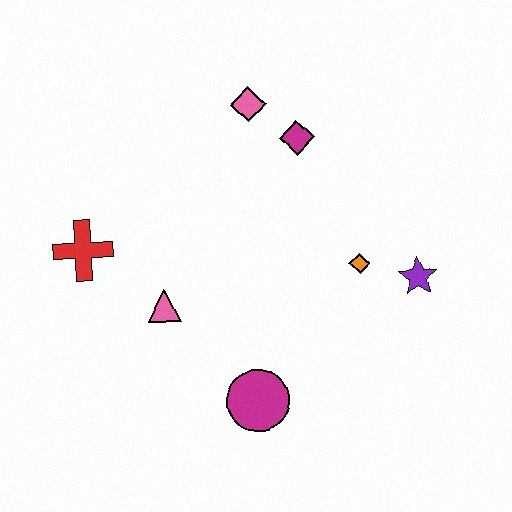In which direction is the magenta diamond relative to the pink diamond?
The magenta diamond is to the right of the pink diamond.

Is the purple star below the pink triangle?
No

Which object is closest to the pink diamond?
The magenta diamond is closest to the pink diamond.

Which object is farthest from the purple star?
The red cross is farthest from the purple star.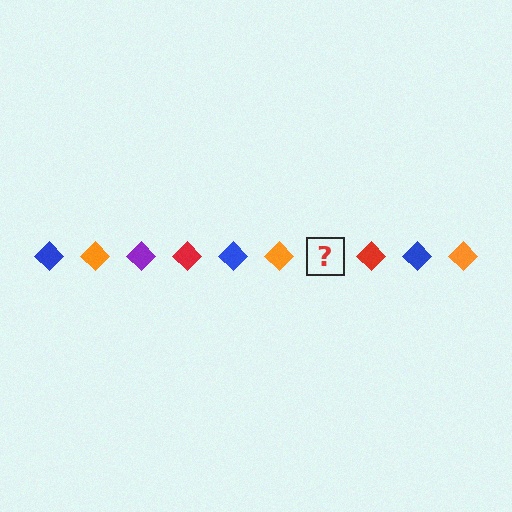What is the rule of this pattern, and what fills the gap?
The rule is that the pattern cycles through blue, orange, purple, red diamonds. The gap should be filled with a purple diamond.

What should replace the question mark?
The question mark should be replaced with a purple diamond.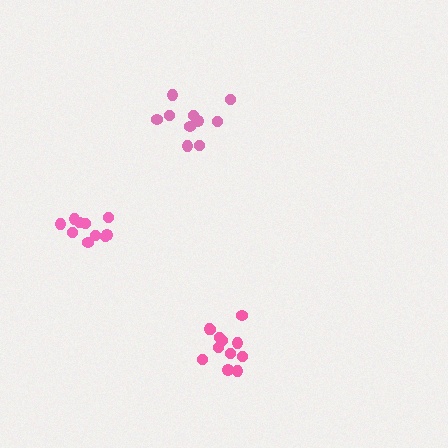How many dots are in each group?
Group 1: 12 dots, Group 2: 10 dots, Group 3: 10 dots (32 total).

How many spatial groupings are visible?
There are 3 spatial groupings.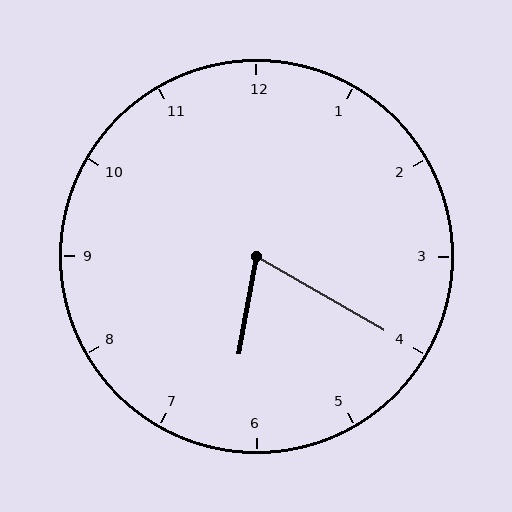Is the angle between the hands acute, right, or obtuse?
It is acute.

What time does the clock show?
6:20.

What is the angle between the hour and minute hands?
Approximately 70 degrees.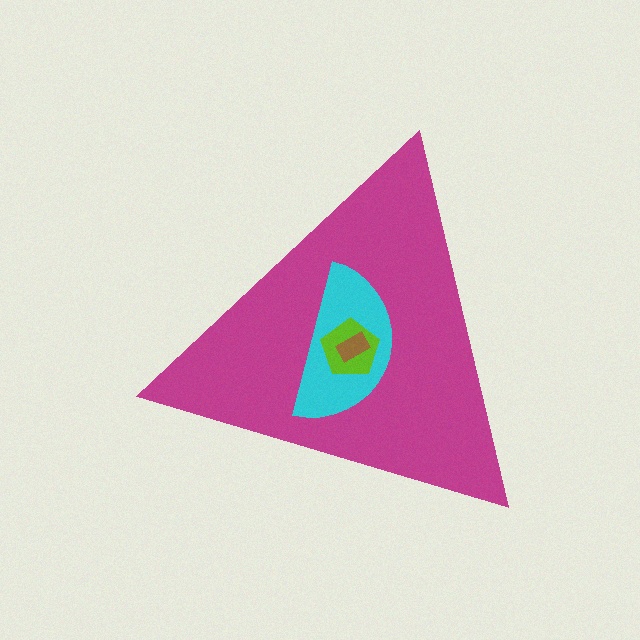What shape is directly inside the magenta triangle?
The cyan semicircle.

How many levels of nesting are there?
4.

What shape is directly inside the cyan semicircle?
The lime pentagon.